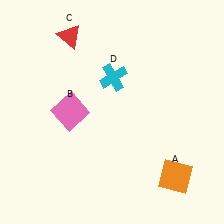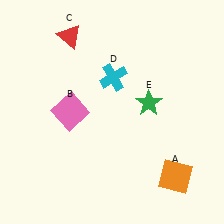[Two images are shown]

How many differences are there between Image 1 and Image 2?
There is 1 difference between the two images.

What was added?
A green star (E) was added in Image 2.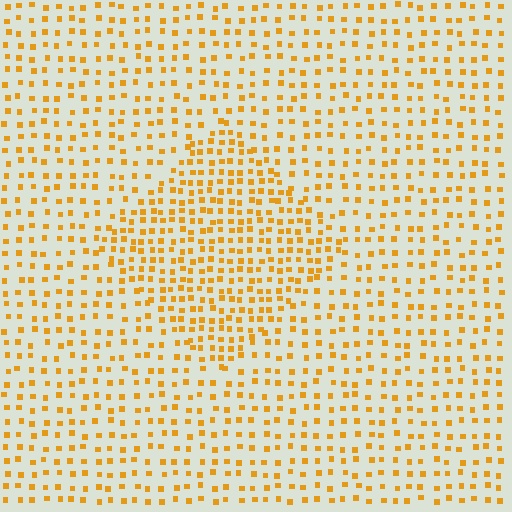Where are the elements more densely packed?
The elements are more densely packed inside the diamond boundary.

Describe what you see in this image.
The image contains small orange elements arranged at two different densities. A diamond-shaped region is visible where the elements are more densely packed than the surrounding area.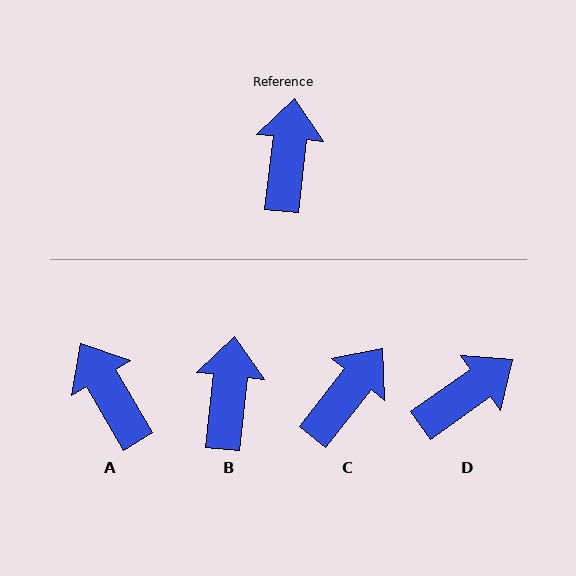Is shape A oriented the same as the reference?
No, it is off by about 37 degrees.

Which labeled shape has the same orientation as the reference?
B.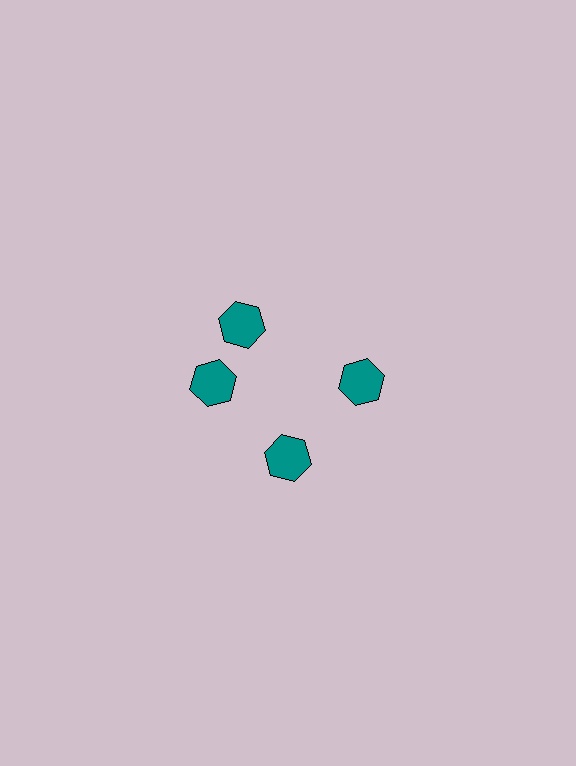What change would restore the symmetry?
The symmetry would be restored by rotating it back into even spacing with its neighbors so that all 4 hexagons sit at equal angles and equal distance from the center.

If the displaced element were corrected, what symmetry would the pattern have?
It would have 4-fold rotational symmetry — the pattern would map onto itself every 90 degrees.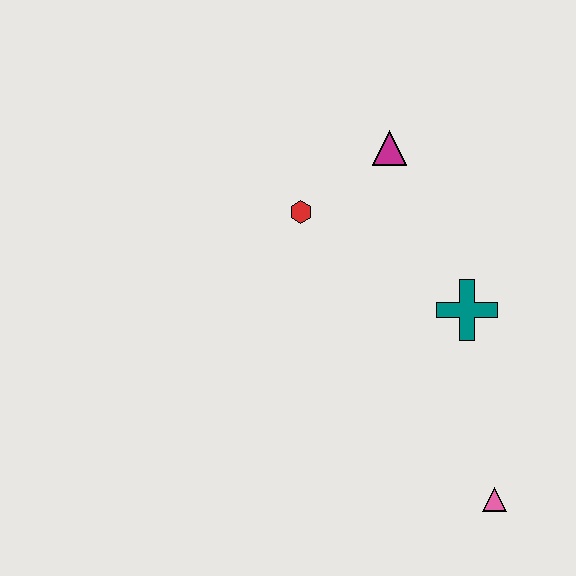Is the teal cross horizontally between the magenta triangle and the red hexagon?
No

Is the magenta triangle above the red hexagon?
Yes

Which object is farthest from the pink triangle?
The magenta triangle is farthest from the pink triangle.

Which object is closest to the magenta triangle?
The red hexagon is closest to the magenta triangle.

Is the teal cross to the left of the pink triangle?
Yes